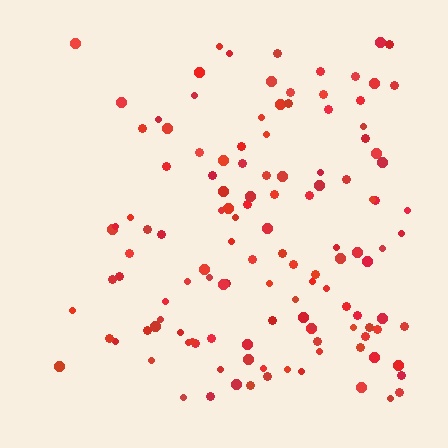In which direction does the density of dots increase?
From left to right, with the right side densest.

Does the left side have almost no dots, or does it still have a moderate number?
Still a moderate number, just noticeably fewer than the right.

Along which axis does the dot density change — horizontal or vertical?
Horizontal.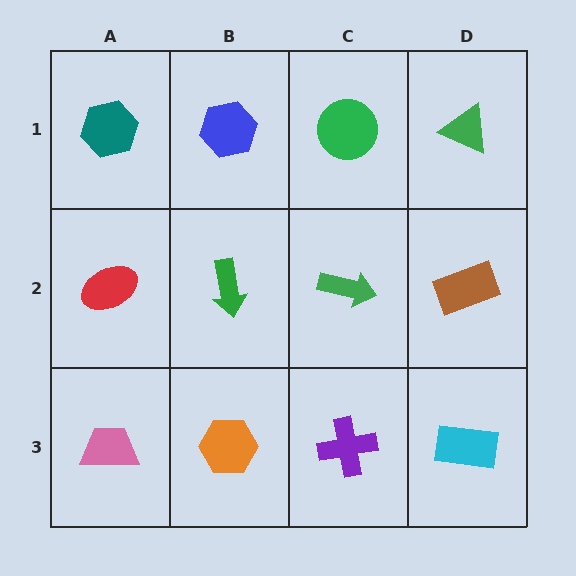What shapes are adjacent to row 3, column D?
A brown rectangle (row 2, column D), a purple cross (row 3, column C).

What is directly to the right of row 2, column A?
A green arrow.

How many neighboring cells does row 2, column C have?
4.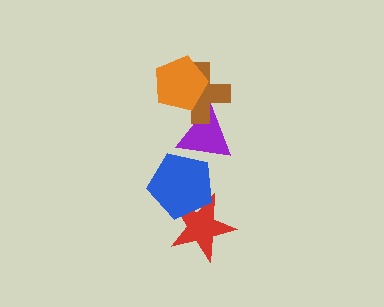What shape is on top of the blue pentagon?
The purple triangle is on top of the blue pentagon.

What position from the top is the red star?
The red star is 5th from the top.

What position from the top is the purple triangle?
The purple triangle is 3rd from the top.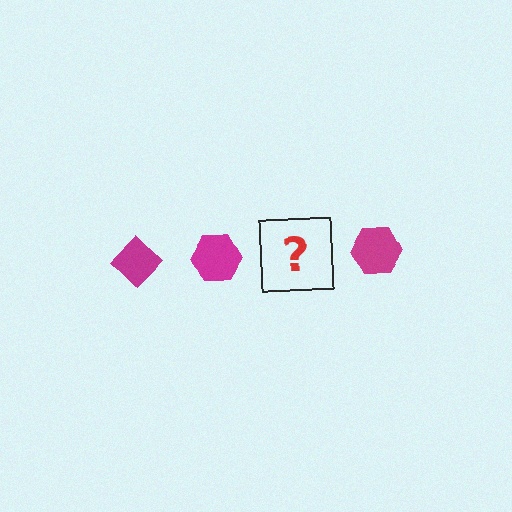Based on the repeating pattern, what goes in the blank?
The blank should be a magenta diamond.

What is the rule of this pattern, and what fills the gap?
The rule is that the pattern cycles through diamond, hexagon shapes in magenta. The gap should be filled with a magenta diamond.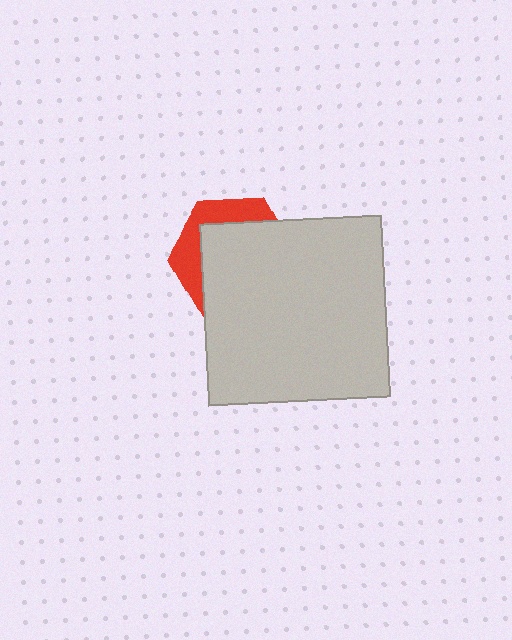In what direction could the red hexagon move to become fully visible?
The red hexagon could move toward the upper-left. That would shift it out from behind the light gray square entirely.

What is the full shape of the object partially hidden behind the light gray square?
The partially hidden object is a red hexagon.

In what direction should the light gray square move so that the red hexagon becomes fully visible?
The light gray square should move toward the lower-right. That is the shortest direction to clear the overlap and leave the red hexagon fully visible.